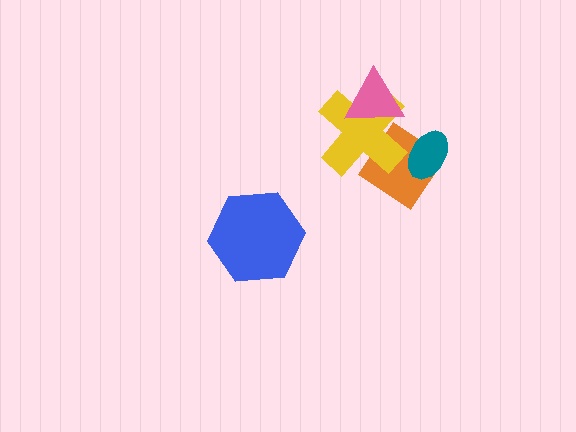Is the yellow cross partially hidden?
Yes, it is partially covered by another shape.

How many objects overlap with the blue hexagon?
0 objects overlap with the blue hexagon.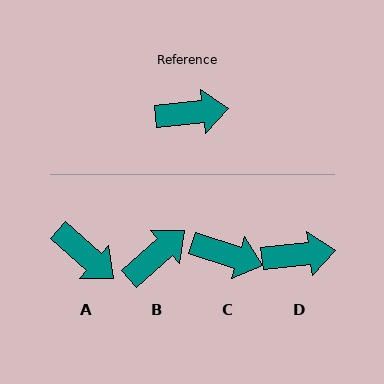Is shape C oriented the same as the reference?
No, it is off by about 25 degrees.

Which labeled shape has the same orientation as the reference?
D.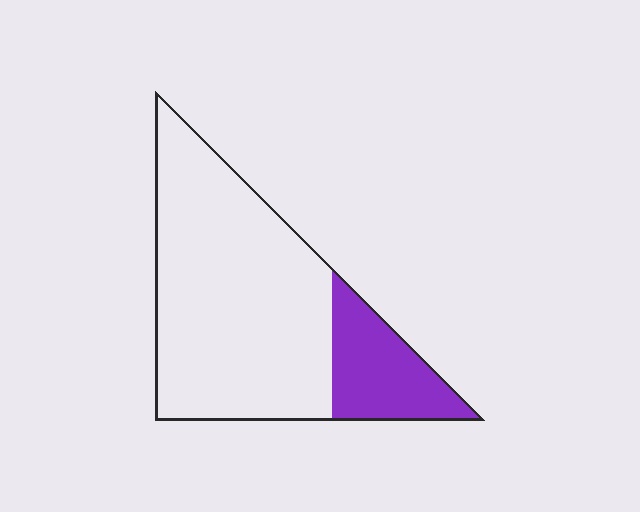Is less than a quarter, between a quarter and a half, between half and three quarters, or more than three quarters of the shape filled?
Less than a quarter.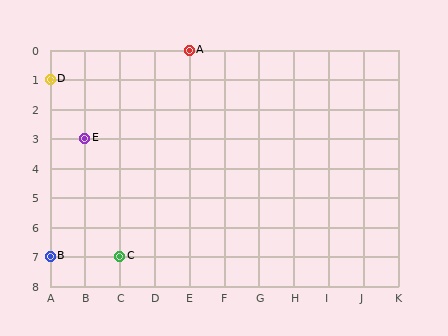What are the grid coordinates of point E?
Point E is at grid coordinates (B, 3).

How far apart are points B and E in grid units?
Points B and E are 1 column and 4 rows apart (about 4.1 grid units diagonally).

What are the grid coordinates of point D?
Point D is at grid coordinates (A, 1).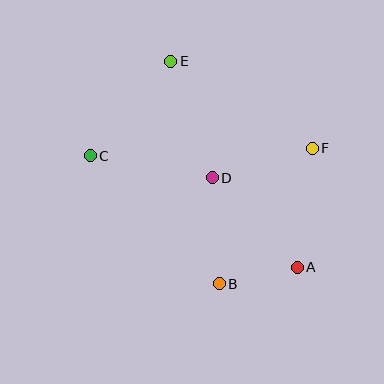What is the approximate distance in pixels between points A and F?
The distance between A and F is approximately 120 pixels.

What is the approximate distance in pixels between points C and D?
The distance between C and D is approximately 124 pixels.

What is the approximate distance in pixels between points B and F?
The distance between B and F is approximately 164 pixels.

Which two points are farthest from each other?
Points A and E are farthest from each other.